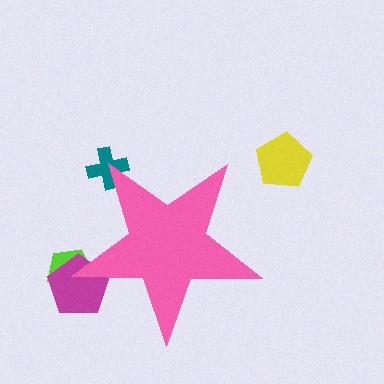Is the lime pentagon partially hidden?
Yes, the lime pentagon is partially hidden behind the pink star.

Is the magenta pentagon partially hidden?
Yes, the magenta pentagon is partially hidden behind the pink star.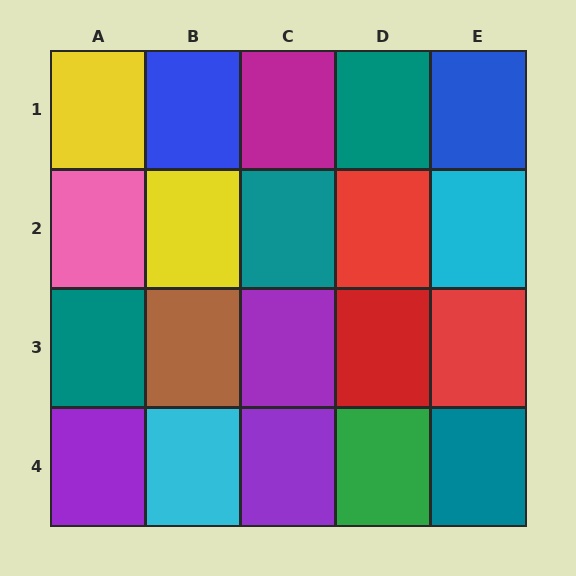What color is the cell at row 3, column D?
Red.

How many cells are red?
3 cells are red.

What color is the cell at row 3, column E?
Red.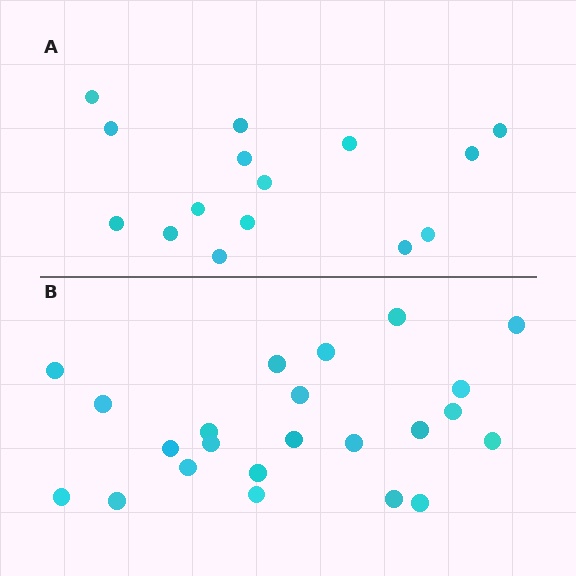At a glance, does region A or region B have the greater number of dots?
Region B (the bottom region) has more dots.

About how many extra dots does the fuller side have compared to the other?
Region B has roughly 8 or so more dots than region A.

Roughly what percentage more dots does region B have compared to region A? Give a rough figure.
About 55% more.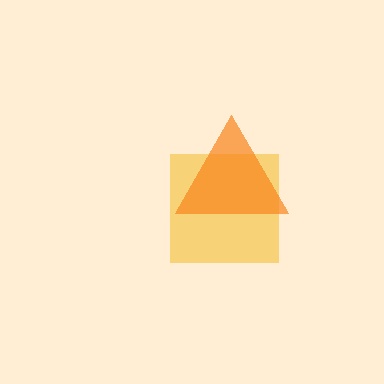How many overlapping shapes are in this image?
There are 2 overlapping shapes in the image.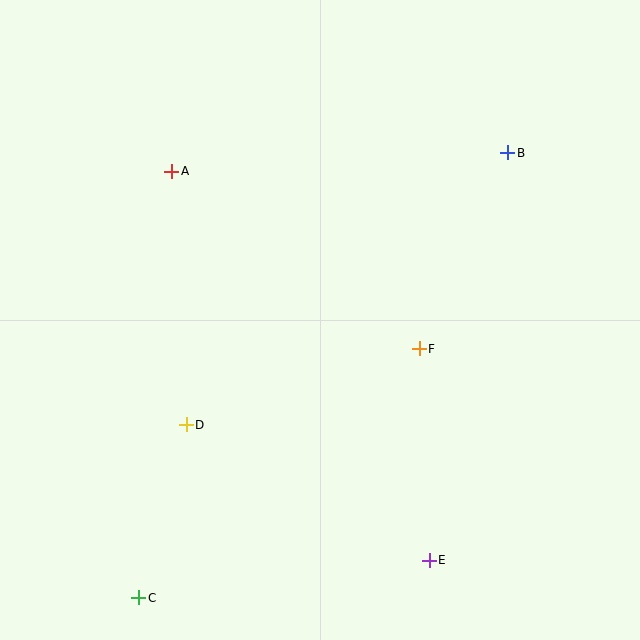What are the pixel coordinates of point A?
Point A is at (172, 171).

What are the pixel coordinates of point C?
Point C is at (139, 598).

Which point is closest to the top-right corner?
Point B is closest to the top-right corner.